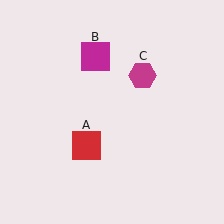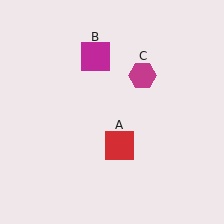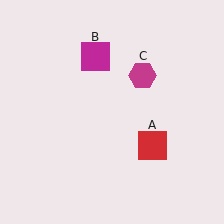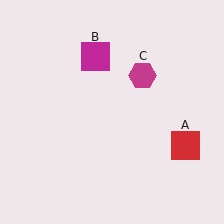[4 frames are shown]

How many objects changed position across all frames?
1 object changed position: red square (object A).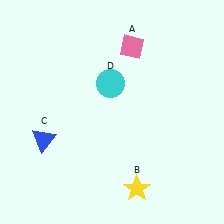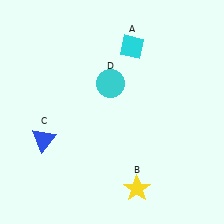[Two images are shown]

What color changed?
The diamond (A) changed from pink in Image 1 to cyan in Image 2.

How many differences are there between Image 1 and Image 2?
There is 1 difference between the two images.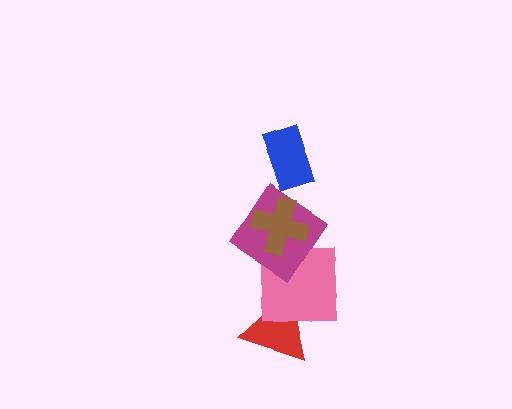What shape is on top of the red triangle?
The pink square is on top of the red triangle.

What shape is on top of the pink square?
The magenta diamond is on top of the pink square.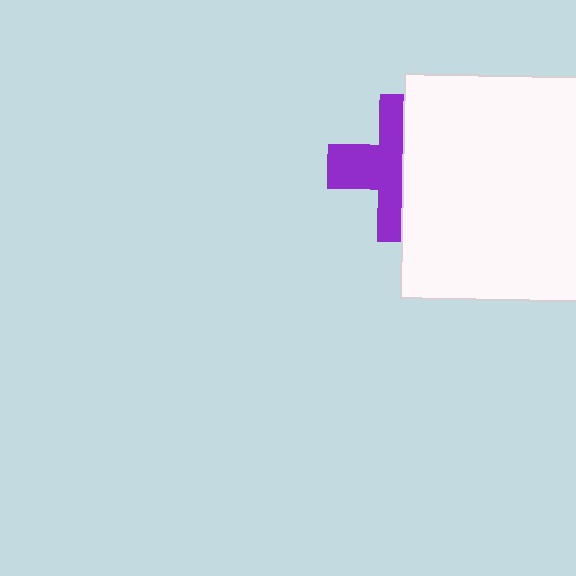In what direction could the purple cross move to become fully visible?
The purple cross could move left. That would shift it out from behind the white square entirely.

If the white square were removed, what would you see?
You would see the complete purple cross.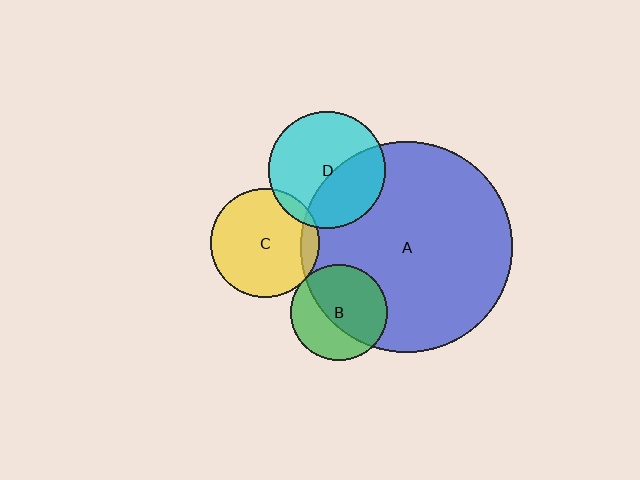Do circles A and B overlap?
Yes.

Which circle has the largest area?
Circle A (blue).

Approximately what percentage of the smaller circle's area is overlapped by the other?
Approximately 60%.